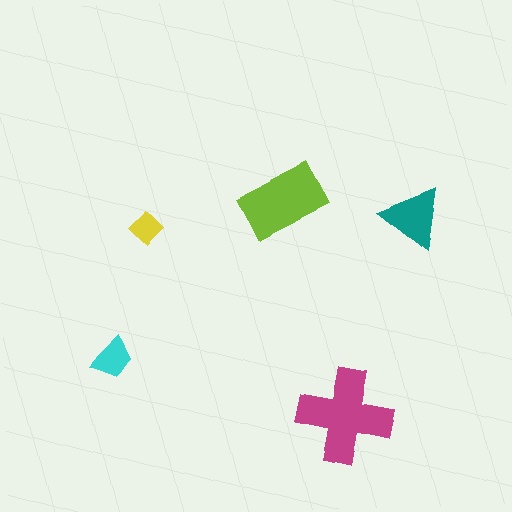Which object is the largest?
The magenta cross.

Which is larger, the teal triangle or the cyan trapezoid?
The teal triangle.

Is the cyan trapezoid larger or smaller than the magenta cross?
Smaller.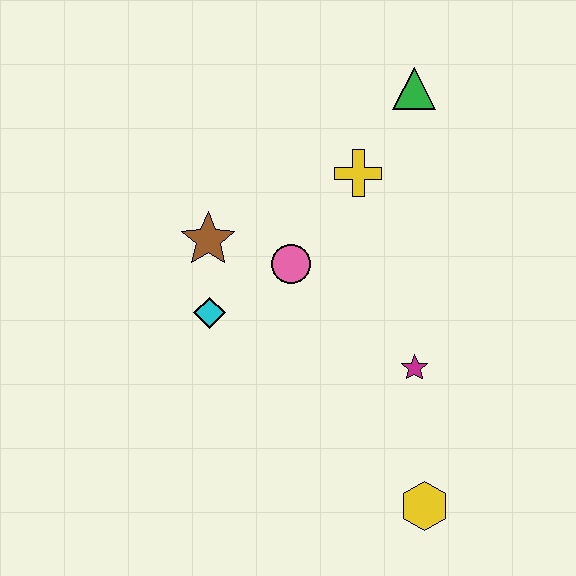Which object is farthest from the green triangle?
The yellow hexagon is farthest from the green triangle.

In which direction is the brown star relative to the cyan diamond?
The brown star is above the cyan diamond.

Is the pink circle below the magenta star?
No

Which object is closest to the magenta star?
The yellow hexagon is closest to the magenta star.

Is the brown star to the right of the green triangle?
No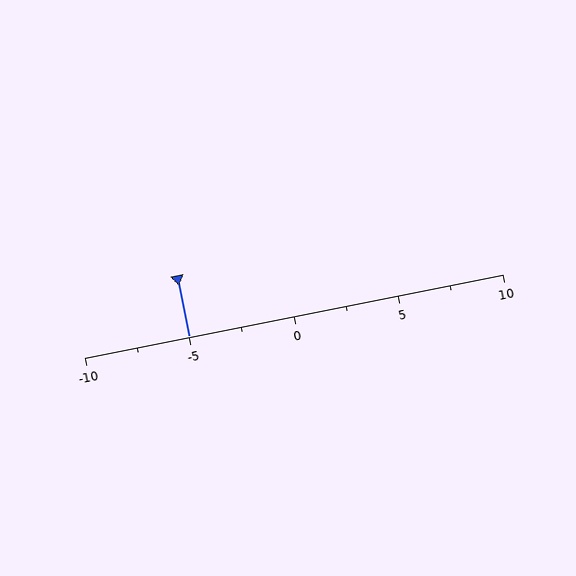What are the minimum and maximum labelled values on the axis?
The axis runs from -10 to 10.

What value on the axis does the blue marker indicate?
The marker indicates approximately -5.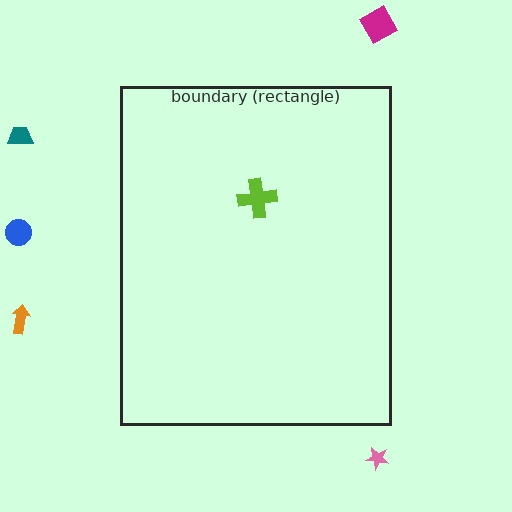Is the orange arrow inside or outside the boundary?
Outside.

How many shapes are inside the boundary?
1 inside, 5 outside.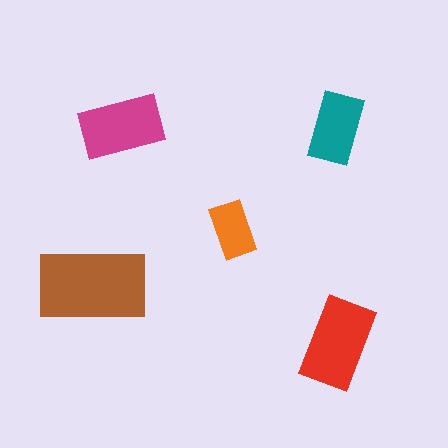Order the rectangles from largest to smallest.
the brown one, the red one, the magenta one, the teal one, the orange one.